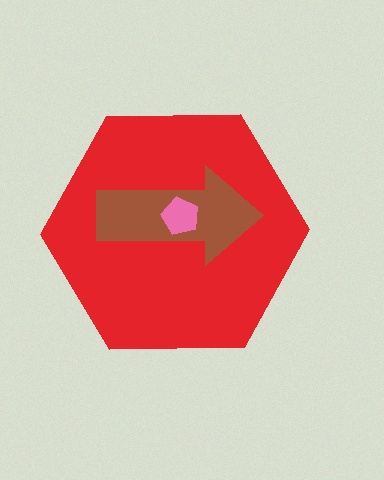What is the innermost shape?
The pink pentagon.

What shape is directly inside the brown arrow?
The pink pentagon.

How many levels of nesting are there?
3.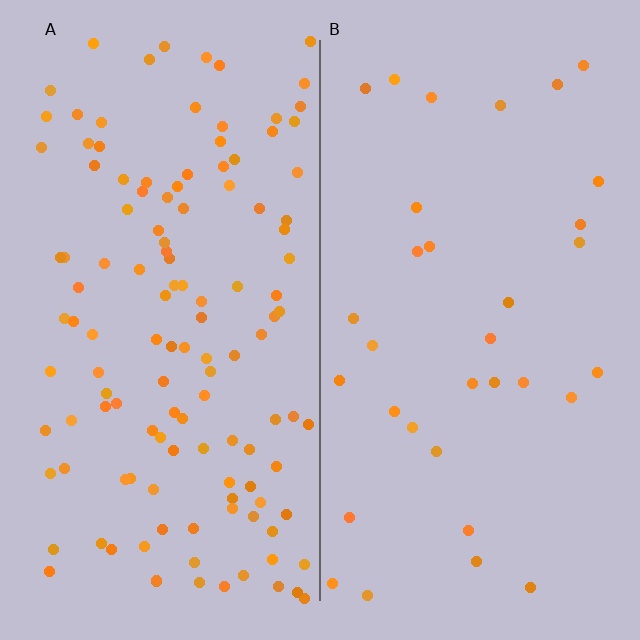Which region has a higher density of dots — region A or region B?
A (the left).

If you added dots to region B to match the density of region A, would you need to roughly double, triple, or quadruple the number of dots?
Approximately quadruple.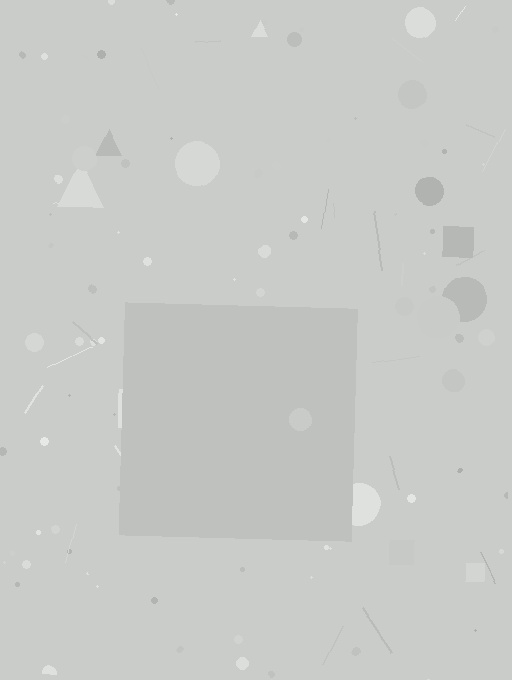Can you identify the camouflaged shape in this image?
The camouflaged shape is a square.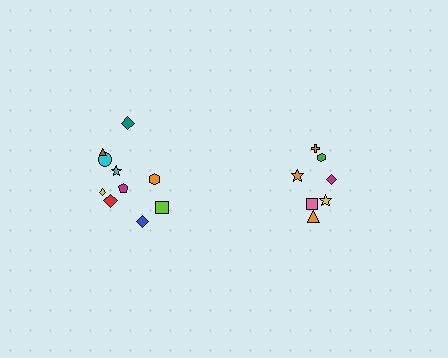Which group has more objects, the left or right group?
The left group.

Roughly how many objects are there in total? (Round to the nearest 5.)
Roughly 15 objects in total.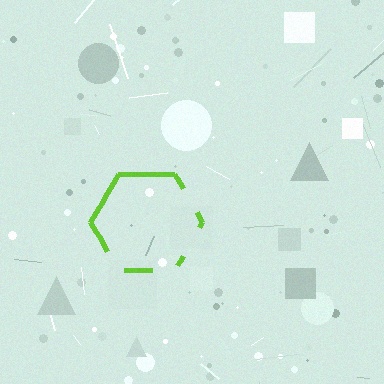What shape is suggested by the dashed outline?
The dashed outline suggests a hexagon.